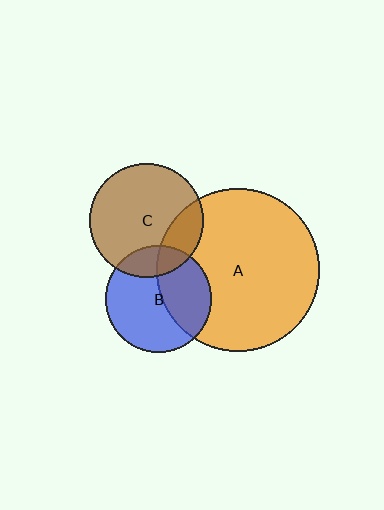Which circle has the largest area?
Circle A (orange).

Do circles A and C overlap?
Yes.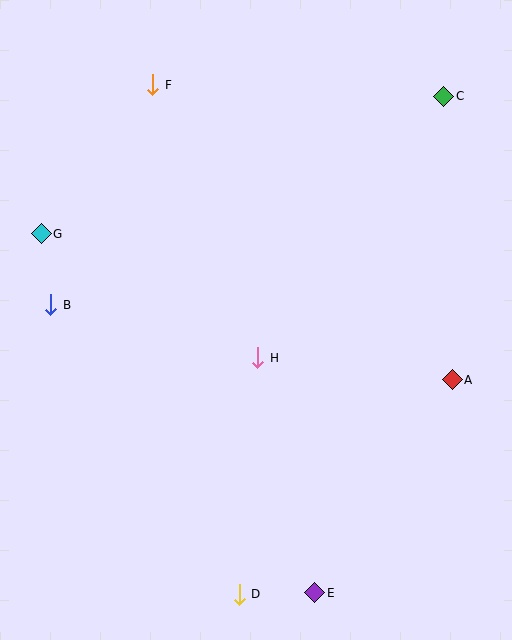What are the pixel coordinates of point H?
Point H is at (258, 358).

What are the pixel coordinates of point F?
Point F is at (153, 85).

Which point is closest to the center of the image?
Point H at (258, 358) is closest to the center.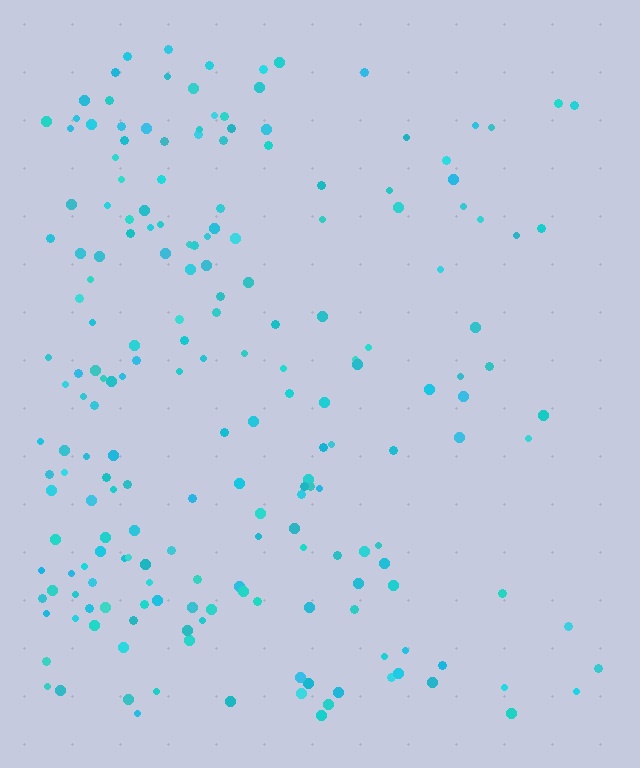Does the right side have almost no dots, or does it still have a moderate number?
Still a moderate number, just noticeably fewer than the left.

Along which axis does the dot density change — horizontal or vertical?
Horizontal.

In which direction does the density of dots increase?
From right to left, with the left side densest.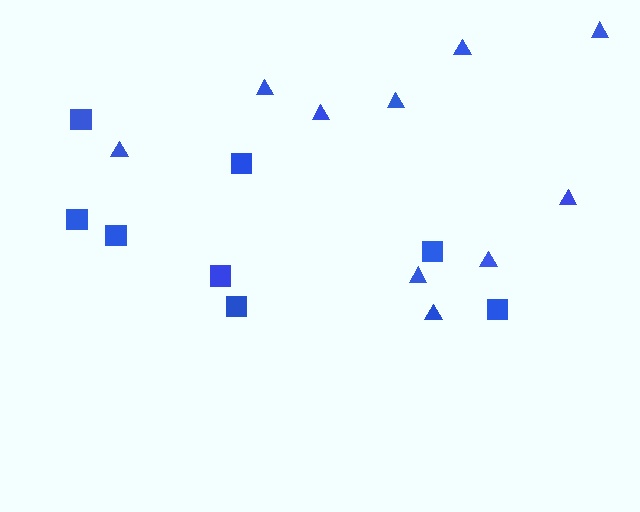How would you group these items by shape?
There are 2 groups: one group of triangles (10) and one group of squares (8).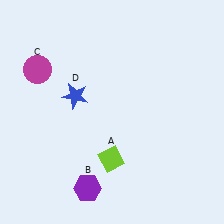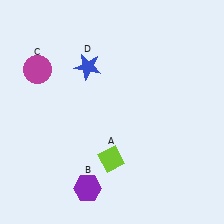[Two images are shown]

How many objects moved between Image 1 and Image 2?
1 object moved between the two images.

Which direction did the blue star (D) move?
The blue star (D) moved up.